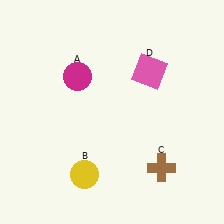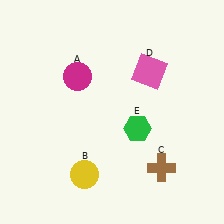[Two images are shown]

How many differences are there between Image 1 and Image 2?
There is 1 difference between the two images.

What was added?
A green hexagon (E) was added in Image 2.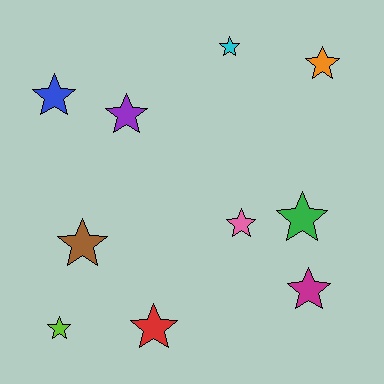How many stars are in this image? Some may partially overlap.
There are 10 stars.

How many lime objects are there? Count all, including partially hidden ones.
There is 1 lime object.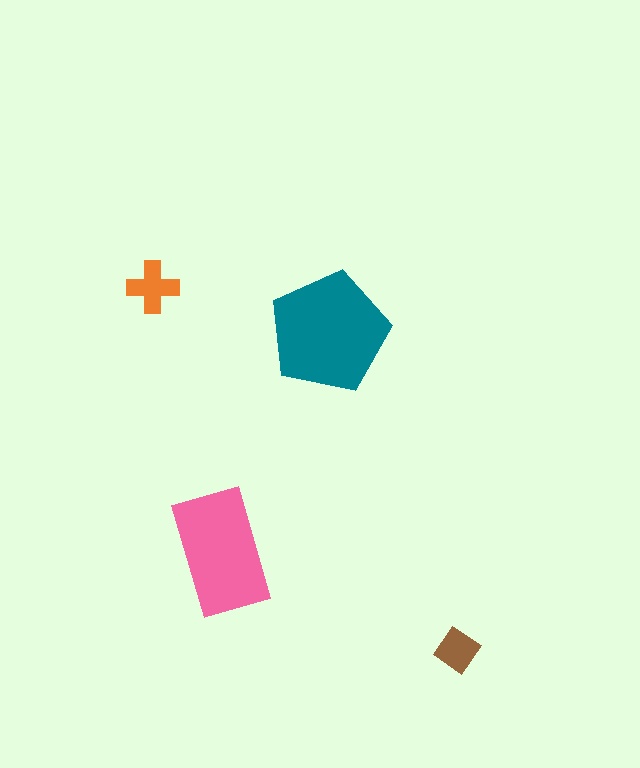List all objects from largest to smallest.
The teal pentagon, the pink rectangle, the orange cross, the brown diamond.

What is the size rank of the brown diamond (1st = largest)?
4th.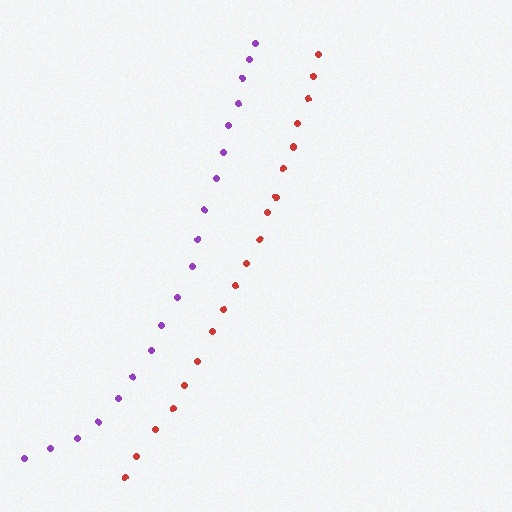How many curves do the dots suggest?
There are 2 distinct paths.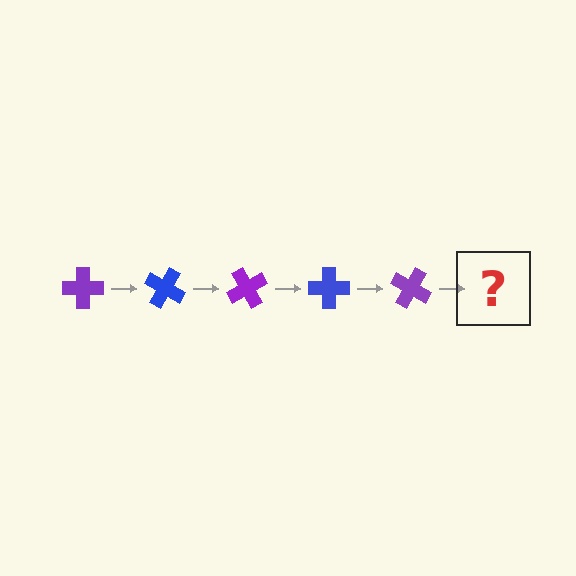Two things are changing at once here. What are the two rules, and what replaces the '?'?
The two rules are that it rotates 30 degrees each step and the color cycles through purple and blue. The '?' should be a blue cross, rotated 150 degrees from the start.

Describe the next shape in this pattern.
It should be a blue cross, rotated 150 degrees from the start.